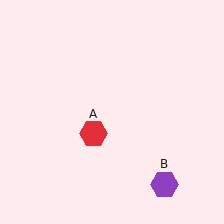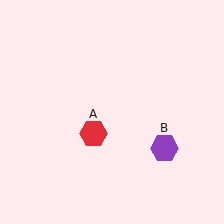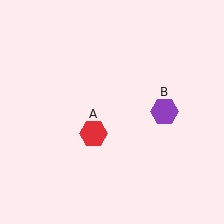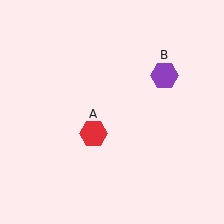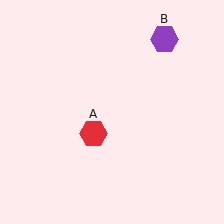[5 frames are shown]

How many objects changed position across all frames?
1 object changed position: purple hexagon (object B).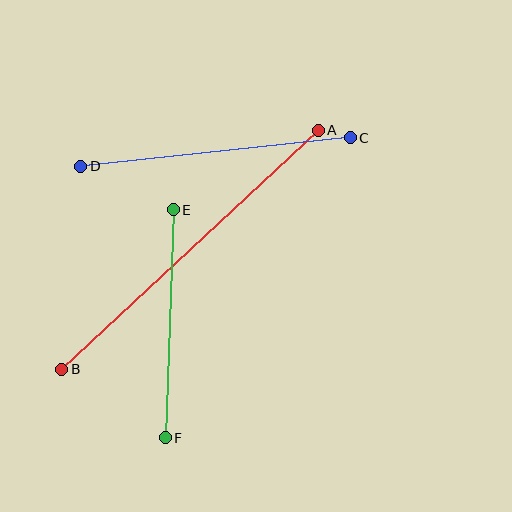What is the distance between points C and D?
The distance is approximately 271 pixels.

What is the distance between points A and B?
The distance is approximately 350 pixels.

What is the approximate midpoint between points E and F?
The midpoint is at approximately (169, 324) pixels.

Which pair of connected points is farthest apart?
Points A and B are farthest apart.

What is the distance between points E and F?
The distance is approximately 228 pixels.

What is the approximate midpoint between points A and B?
The midpoint is at approximately (190, 250) pixels.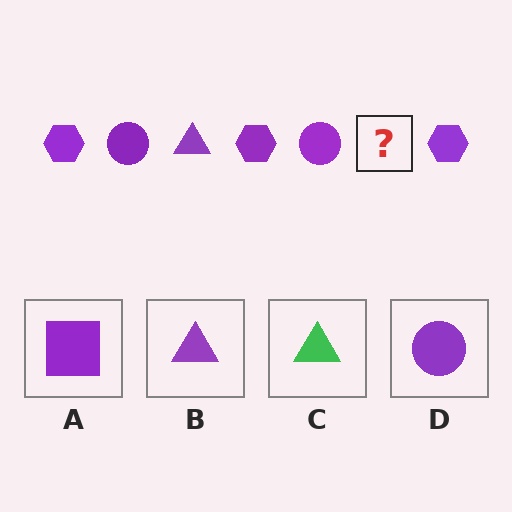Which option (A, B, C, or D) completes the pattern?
B.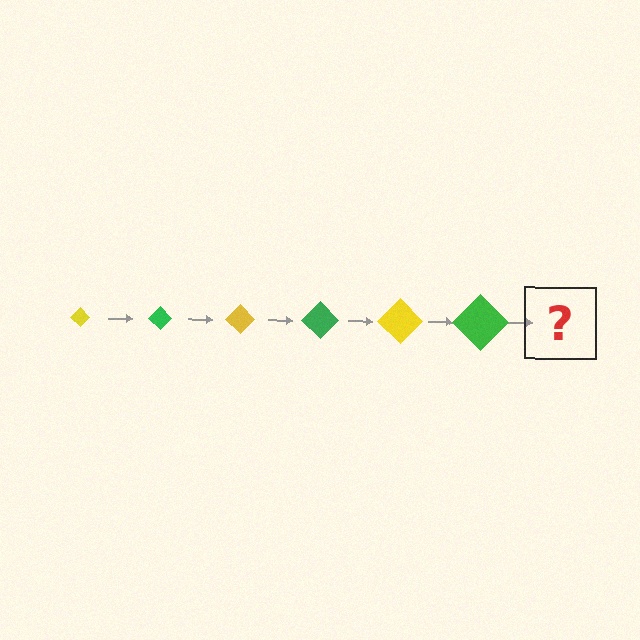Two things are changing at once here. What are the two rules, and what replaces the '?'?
The two rules are that the diamond grows larger each step and the color cycles through yellow and green. The '?' should be a yellow diamond, larger than the previous one.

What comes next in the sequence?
The next element should be a yellow diamond, larger than the previous one.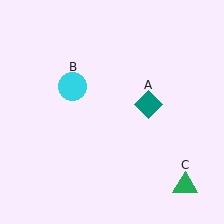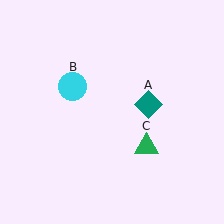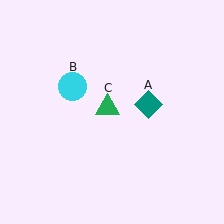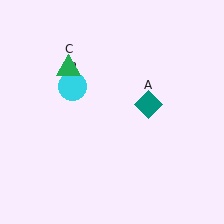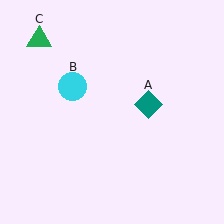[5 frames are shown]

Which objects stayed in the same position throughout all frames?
Teal diamond (object A) and cyan circle (object B) remained stationary.